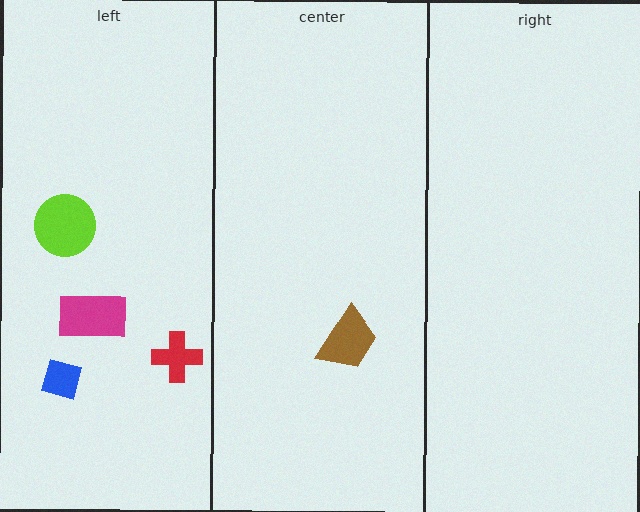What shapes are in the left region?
The lime circle, the red cross, the blue square, the magenta rectangle.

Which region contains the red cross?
The left region.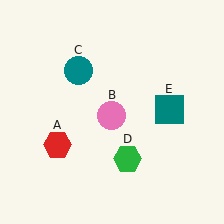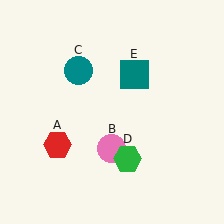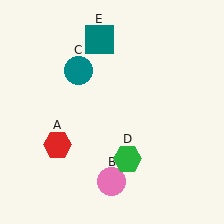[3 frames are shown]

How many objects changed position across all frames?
2 objects changed position: pink circle (object B), teal square (object E).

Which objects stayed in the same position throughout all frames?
Red hexagon (object A) and teal circle (object C) and green hexagon (object D) remained stationary.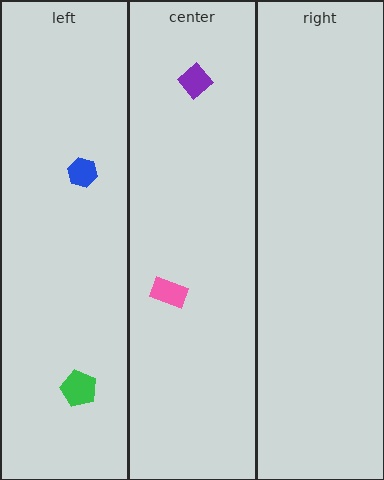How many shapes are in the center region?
2.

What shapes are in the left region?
The blue hexagon, the green pentagon.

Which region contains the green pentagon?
The left region.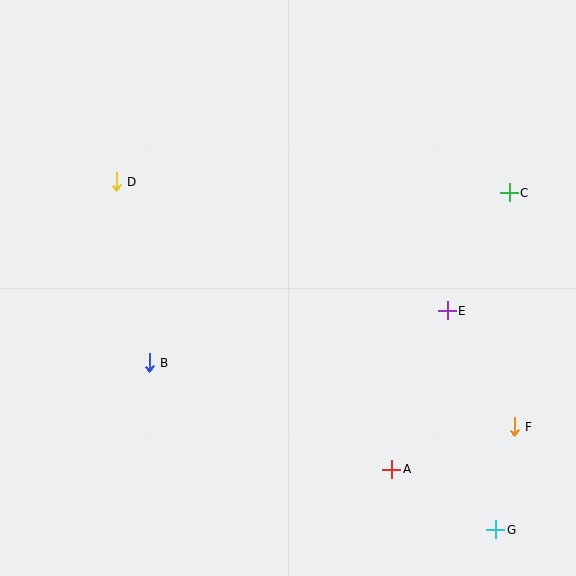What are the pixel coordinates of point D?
Point D is at (116, 182).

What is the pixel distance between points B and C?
The distance between B and C is 398 pixels.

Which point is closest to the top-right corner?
Point C is closest to the top-right corner.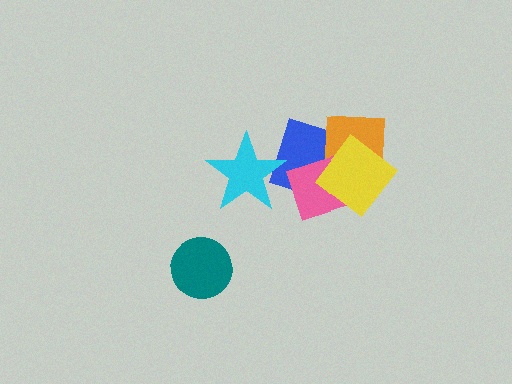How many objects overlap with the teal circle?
0 objects overlap with the teal circle.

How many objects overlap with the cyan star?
1 object overlaps with the cyan star.